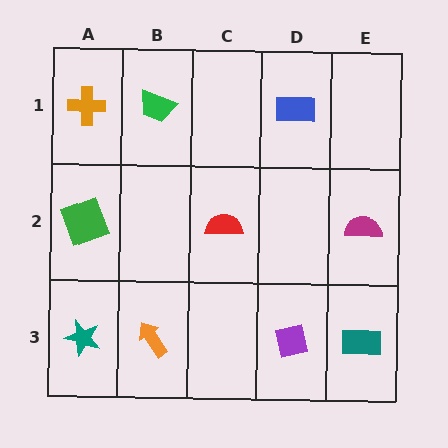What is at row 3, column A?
A teal star.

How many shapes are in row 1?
3 shapes.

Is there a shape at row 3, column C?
No, that cell is empty.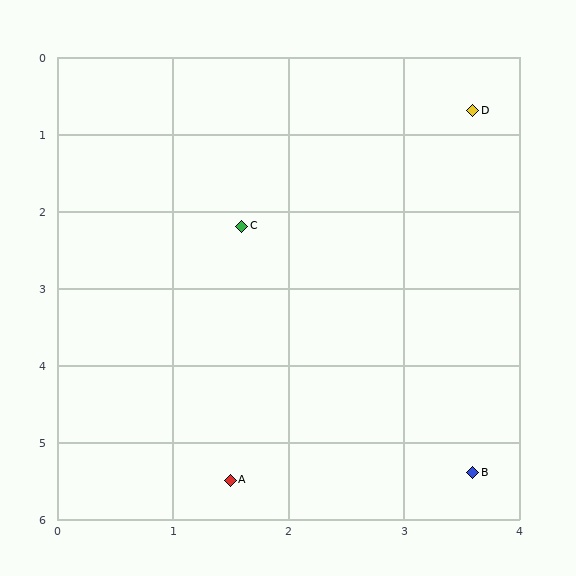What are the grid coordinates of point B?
Point B is at approximately (3.6, 5.4).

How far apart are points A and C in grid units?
Points A and C are about 3.3 grid units apart.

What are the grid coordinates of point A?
Point A is at approximately (1.5, 5.5).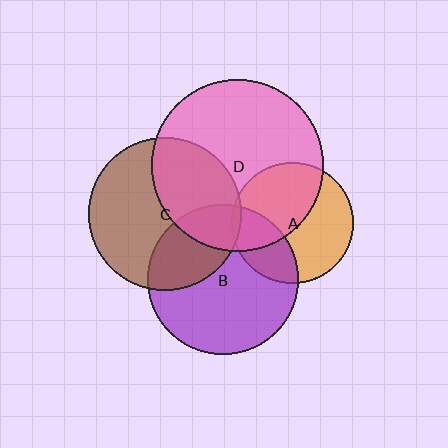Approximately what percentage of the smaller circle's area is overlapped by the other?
Approximately 30%.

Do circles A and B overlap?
Yes.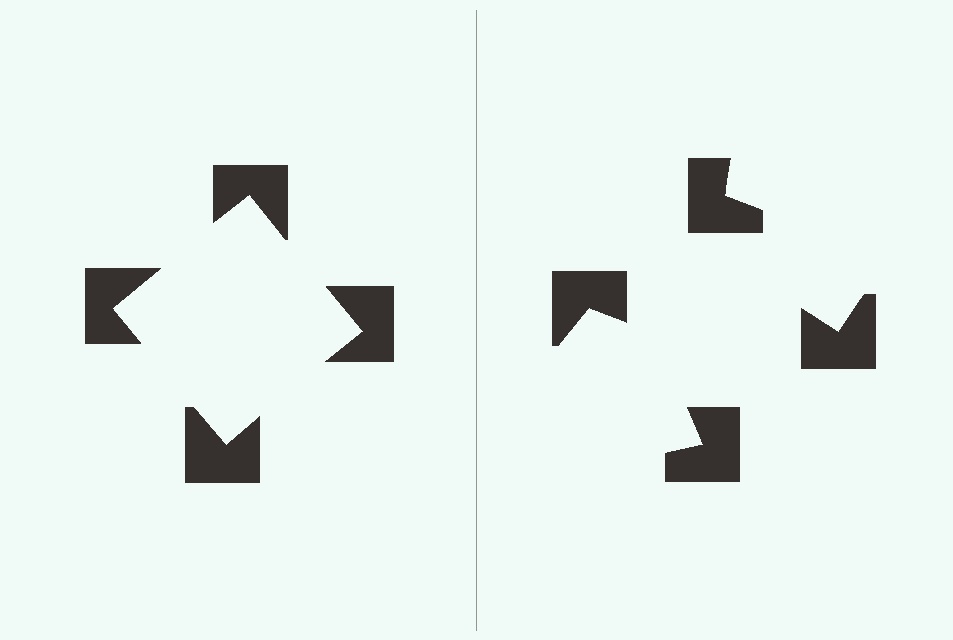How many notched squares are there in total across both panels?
8 — 4 on each side.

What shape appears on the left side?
An illusory square.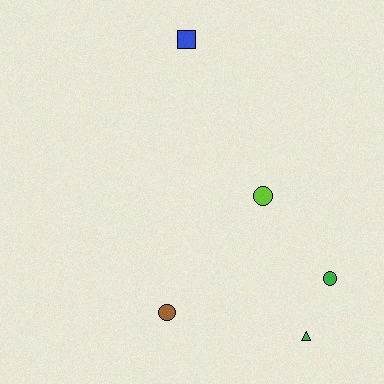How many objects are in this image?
There are 5 objects.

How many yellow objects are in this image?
There are no yellow objects.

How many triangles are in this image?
There is 1 triangle.